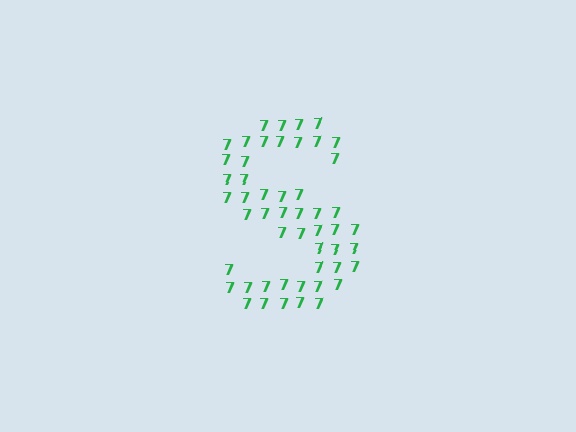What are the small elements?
The small elements are digit 7's.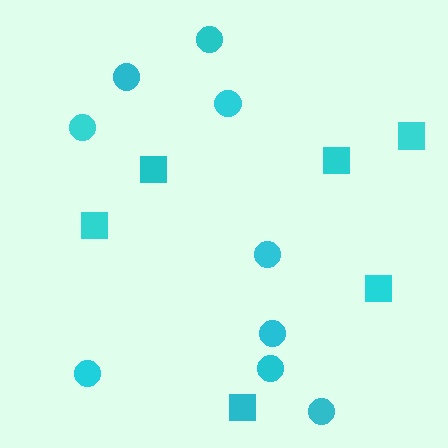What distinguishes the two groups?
There are 2 groups: one group of squares (6) and one group of circles (9).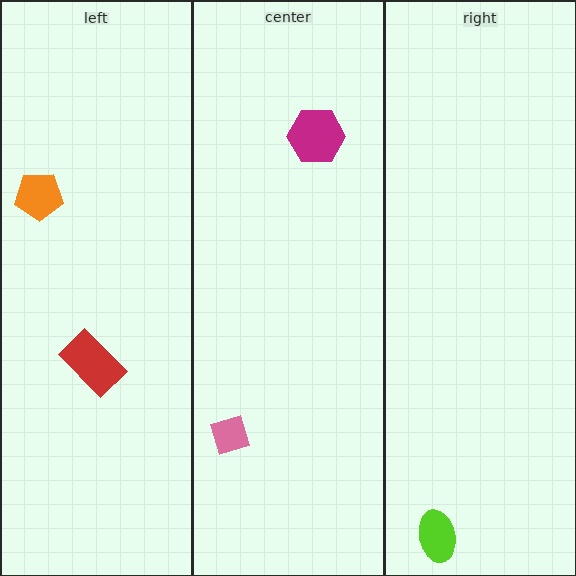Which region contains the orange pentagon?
The left region.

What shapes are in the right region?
The lime ellipse.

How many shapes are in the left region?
2.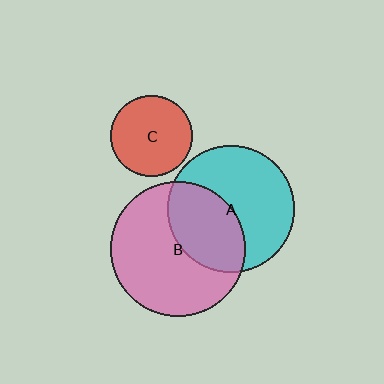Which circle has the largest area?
Circle B (pink).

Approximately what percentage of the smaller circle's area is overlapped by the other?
Approximately 40%.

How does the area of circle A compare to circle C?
Approximately 2.4 times.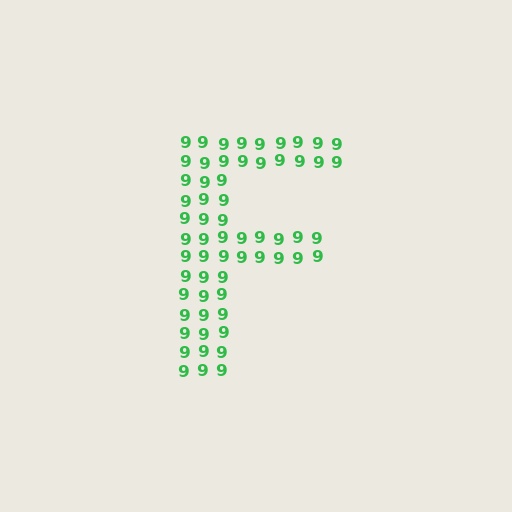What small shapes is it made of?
It is made of small digit 9's.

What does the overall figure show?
The overall figure shows the letter F.